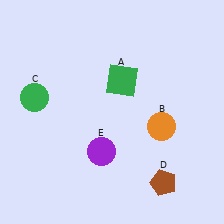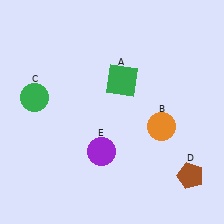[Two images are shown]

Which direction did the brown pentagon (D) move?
The brown pentagon (D) moved right.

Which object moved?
The brown pentagon (D) moved right.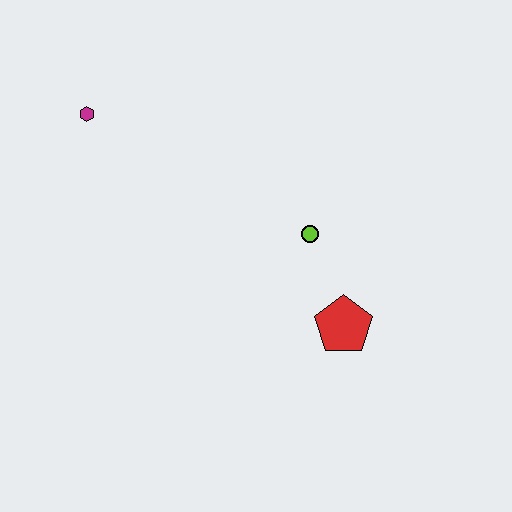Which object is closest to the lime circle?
The red pentagon is closest to the lime circle.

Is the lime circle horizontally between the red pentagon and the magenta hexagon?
Yes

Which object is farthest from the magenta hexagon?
The red pentagon is farthest from the magenta hexagon.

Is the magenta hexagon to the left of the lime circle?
Yes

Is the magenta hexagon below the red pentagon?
No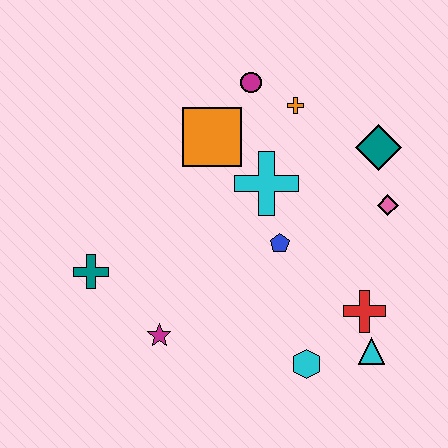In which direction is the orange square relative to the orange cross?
The orange square is to the left of the orange cross.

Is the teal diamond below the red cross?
No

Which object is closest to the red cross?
The cyan triangle is closest to the red cross.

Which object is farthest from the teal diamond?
The teal cross is farthest from the teal diamond.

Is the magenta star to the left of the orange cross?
Yes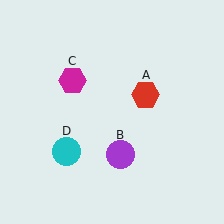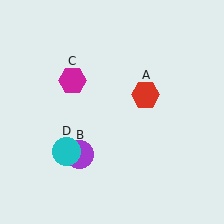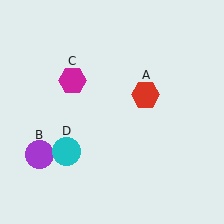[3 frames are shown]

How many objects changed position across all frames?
1 object changed position: purple circle (object B).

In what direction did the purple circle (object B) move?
The purple circle (object B) moved left.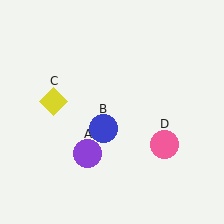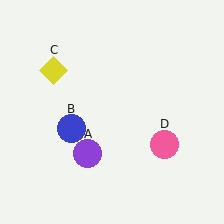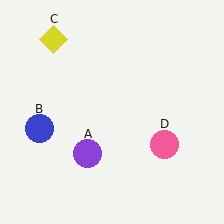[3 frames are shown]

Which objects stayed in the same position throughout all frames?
Purple circle (object A) and pink circle (object D) remained stationary.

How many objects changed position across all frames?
2 objects changed position: blue circle (object B), yellow diamond (object C).